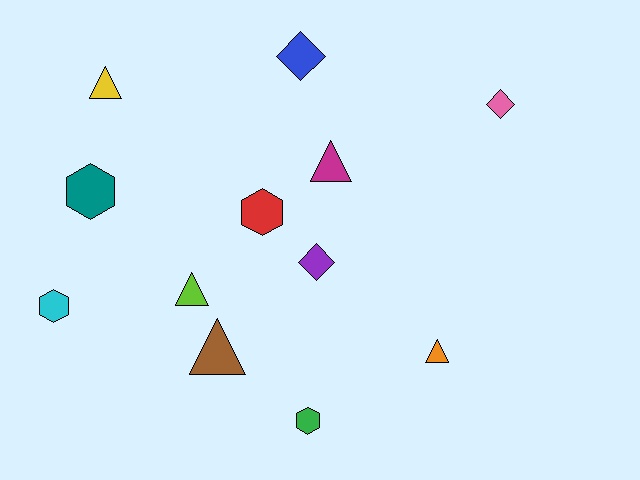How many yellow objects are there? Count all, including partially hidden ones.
There is 1 yellow object.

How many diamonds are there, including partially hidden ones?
There are 3 diamonds.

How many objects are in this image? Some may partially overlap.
There are 12 objects.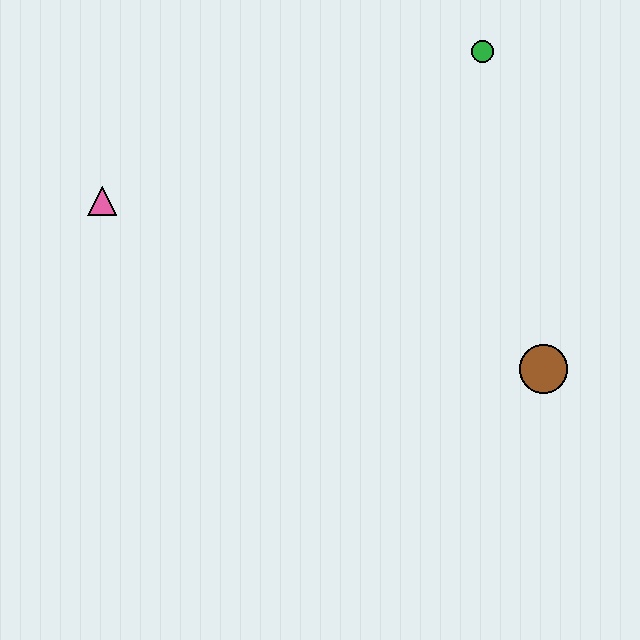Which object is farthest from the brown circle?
The pink triangle is farthest from the brown circle.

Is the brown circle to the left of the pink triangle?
No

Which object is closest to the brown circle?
The green circle is closest to the brown circle.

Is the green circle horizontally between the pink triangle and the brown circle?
Yes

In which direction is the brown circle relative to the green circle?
The brown circle is below the green circle.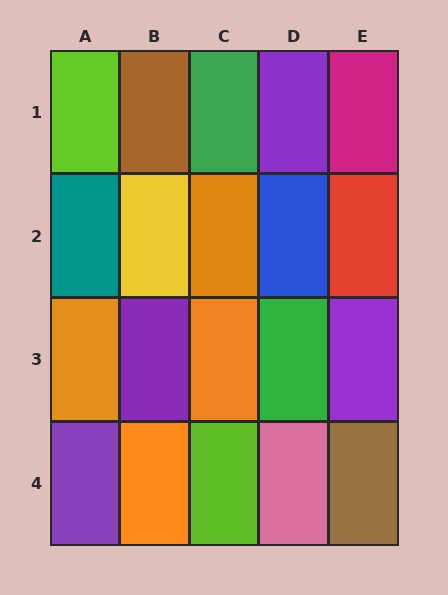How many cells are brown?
2 cells are brown.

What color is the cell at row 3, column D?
Green.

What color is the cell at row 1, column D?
Purple.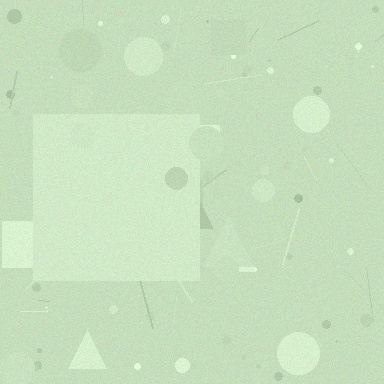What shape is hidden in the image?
A square is hidden in the image.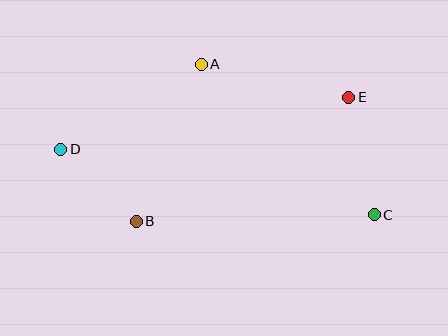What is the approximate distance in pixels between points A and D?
The distance between A and D is approximately 164 pixels.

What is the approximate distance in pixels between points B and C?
The distance between B and C is approximately 238 pixels.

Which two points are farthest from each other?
Points C and D are farthest from each other.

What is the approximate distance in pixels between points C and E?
The distance between C and E is approximately 120 pixels.